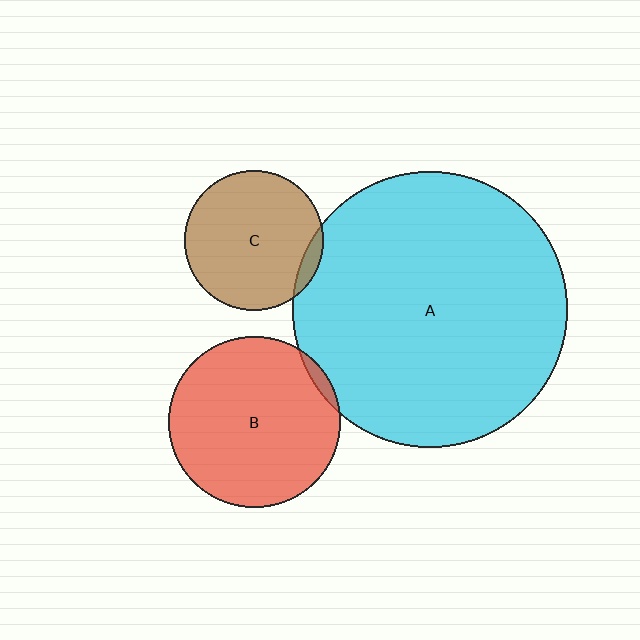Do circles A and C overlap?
Yes.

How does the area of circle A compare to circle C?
Approximately 3.9 times.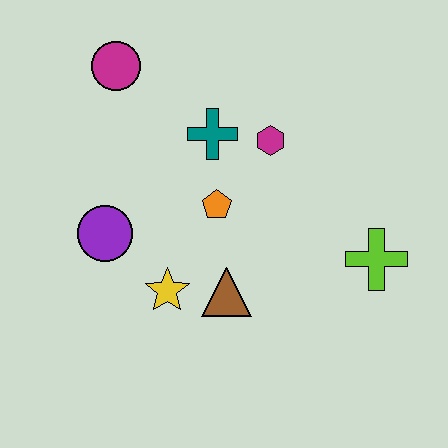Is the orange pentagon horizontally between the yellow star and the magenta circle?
No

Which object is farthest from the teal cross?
The lime cross is farthest from the teal cross.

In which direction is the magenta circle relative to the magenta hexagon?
The magenta circle is to the left of the magenta hexagon.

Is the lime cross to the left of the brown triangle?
No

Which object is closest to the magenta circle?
The teal cross is closest to the magenta circle.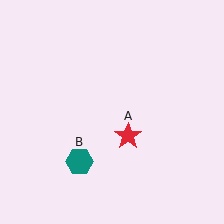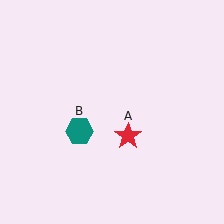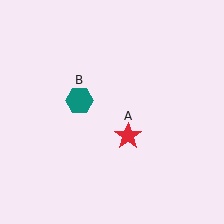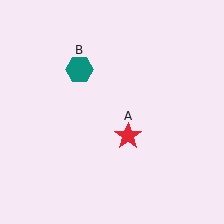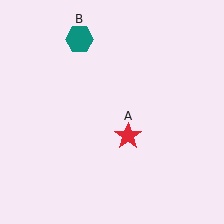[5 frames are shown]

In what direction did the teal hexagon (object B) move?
The teal hexagon (object B) moved up.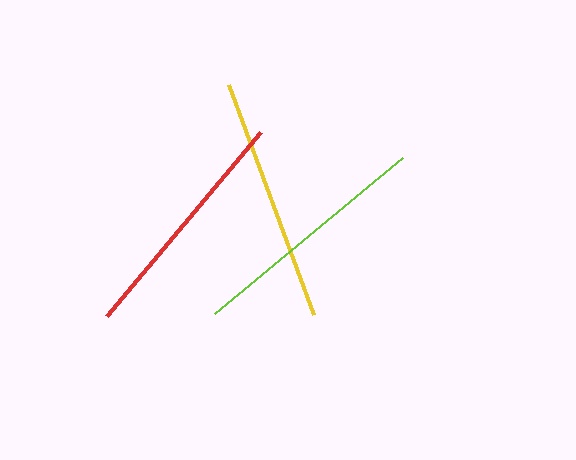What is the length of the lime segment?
The lime segment is approximately 244 pixels long.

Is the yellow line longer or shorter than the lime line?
The yellow line is longer than the lime line.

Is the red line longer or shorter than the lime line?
The lime line is longer than the red line.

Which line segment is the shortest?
The red line is the shortest at approximately 240 pixels.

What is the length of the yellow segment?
The yellow segment is approximately 244 pixels long.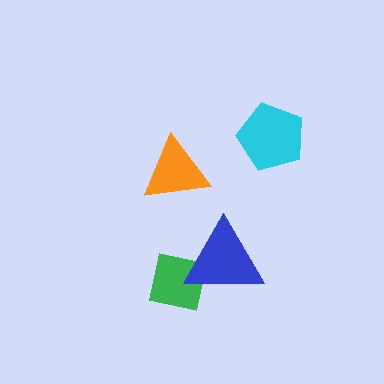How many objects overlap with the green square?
1 object overlaps with the green square.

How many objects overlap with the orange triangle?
0 objects overlap with the orange triangle.